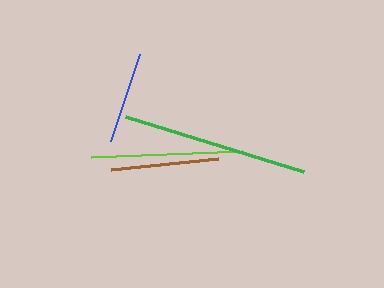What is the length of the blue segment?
The blue segment is approximately 92 pixels long.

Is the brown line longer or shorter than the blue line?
The brown line is longer than the blue line.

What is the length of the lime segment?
The lime segment is approximately 151 pixels long.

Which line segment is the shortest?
The blue line is the shortest at approximately 92 pixels.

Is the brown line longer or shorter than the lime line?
The lime line is longer than the brown line.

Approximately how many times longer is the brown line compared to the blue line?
The brown line is approximately 1.2 times the length of the blue line.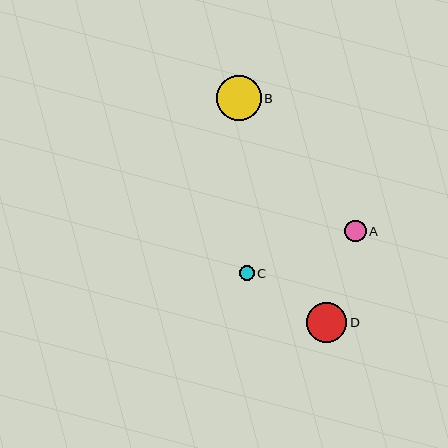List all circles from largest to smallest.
From largest to smallest: B, D, A, C.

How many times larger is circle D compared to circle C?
Circle D is approximately 2.7 times the size of circle C.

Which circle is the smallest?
Circle C is the smallest with a size of approximately 15 pixels.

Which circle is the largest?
Circle B is the largest with a size of approximately 45 pixels.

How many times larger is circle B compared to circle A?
Circle B is approximately 2.1 times the size of circle A.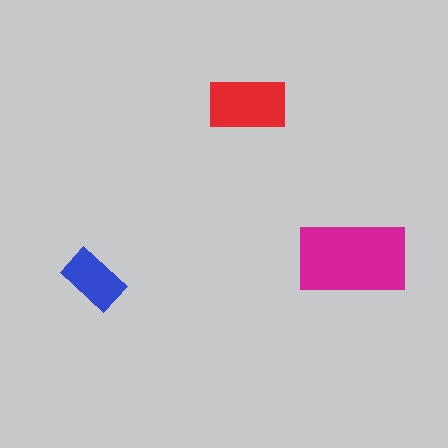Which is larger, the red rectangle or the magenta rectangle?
The magenta one.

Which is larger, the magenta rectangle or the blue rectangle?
The magenta one.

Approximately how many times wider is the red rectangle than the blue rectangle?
About 1.5 times wider.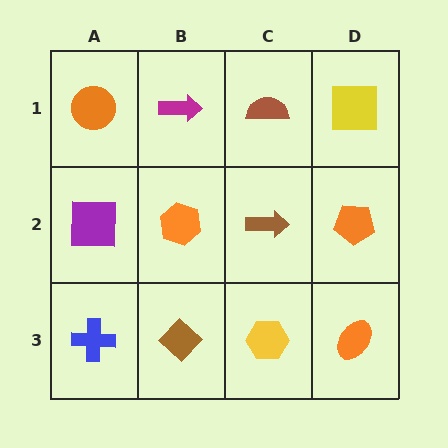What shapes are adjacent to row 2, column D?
A yellow square (row 1, column D), an orange ellipse (row 3, column D), a brown arrow (row 2, column C).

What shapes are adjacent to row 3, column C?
A brown arrow (row 2, column C), a brown diamond (row 3, column B), an orange ellipse (row 3, column D).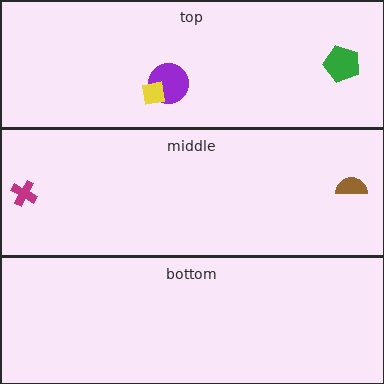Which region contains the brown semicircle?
The middle region.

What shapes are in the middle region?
The brown semicircle, the magenta cross.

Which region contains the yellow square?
The top region.